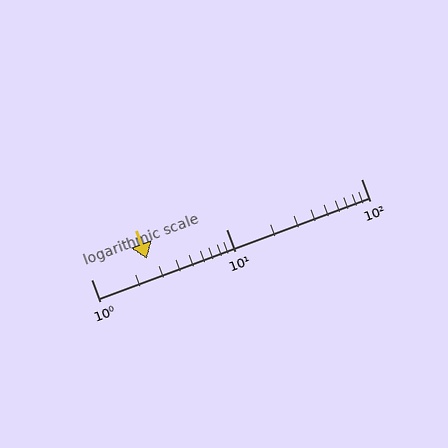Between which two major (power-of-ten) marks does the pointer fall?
The pointer is between 1 and 10.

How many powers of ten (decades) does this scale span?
The scale spans 2 decades, from 1 to 100.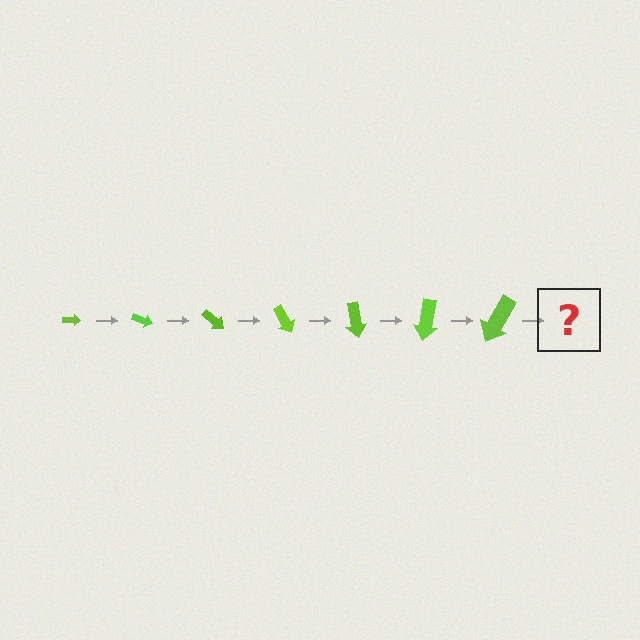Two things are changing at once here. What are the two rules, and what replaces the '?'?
The two rules are that the arrow grows larger each step and it rotates 20 degrees each step. The '?' should be an arrow, larger than the previous one and rotated 140 degrees from the start.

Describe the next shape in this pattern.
It should be an arrow, larger than the previous one and rotated 140 degrees from the start.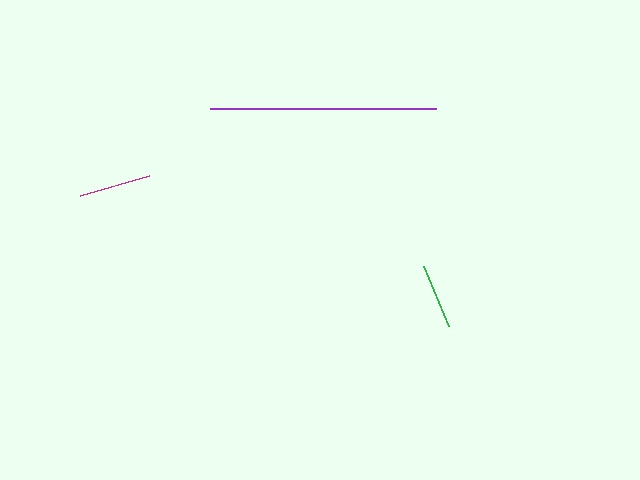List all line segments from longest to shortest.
From longest to shortest: purple, magenta, green.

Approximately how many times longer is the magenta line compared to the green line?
The magenta line is approximately 1.1 times the length of the green line.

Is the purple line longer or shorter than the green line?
The purple line is longer than the green line.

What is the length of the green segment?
The green segment is approximately 65 pixels long.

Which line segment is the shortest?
The green line is the shortest at approximately 65 pixels.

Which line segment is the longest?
The purple line is the longest at approximately 227 pixels.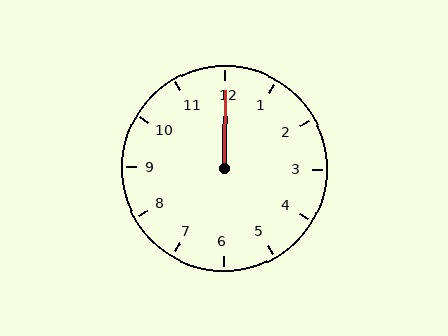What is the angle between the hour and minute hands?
Approximately 0 degrees.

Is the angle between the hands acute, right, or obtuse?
It is acute.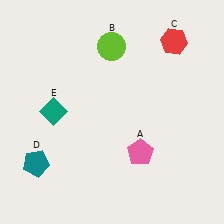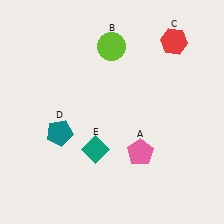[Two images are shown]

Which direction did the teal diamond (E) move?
The teal diamond (E) moved right.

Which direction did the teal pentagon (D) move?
The teal pentagon (D) moved up.